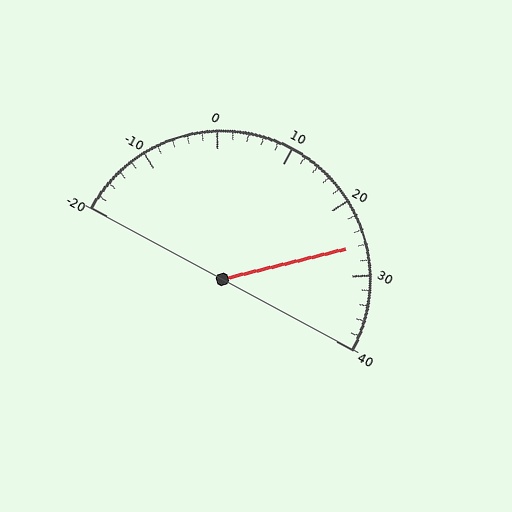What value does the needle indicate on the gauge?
The needle indicates approximately 26.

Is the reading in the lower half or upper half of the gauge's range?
The reading is in the upper half of the range (-20 to 40).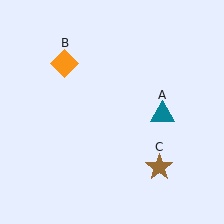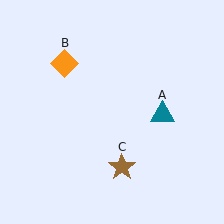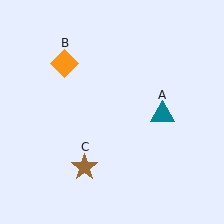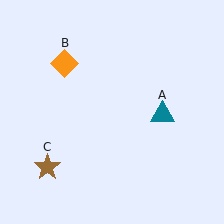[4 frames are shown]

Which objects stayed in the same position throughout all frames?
Teal triangle (object A) and orange diamond (object B) remained stationary.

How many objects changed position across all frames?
1 object changed position: brown star (object C).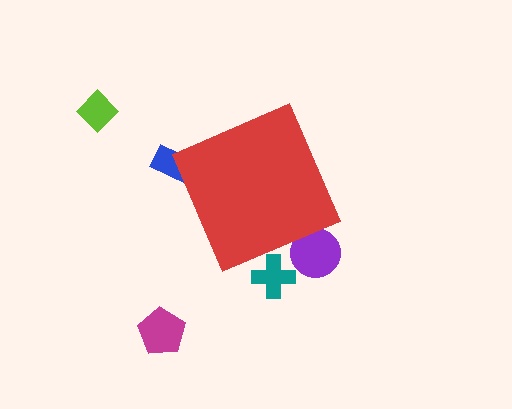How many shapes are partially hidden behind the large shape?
3 shapes are partially hidden.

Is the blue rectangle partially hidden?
Yes, the blue rectangle is partially hidden behind the red diamond.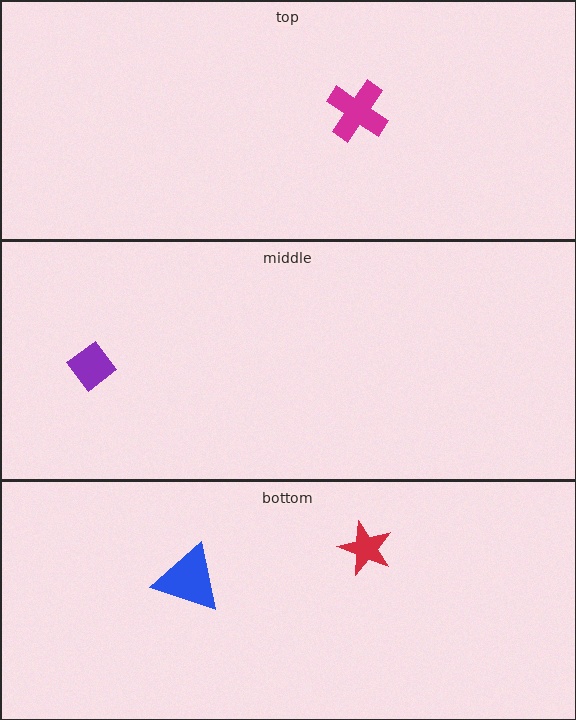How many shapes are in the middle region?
1.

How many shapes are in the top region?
1.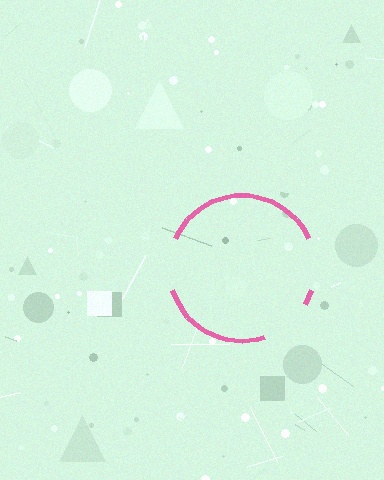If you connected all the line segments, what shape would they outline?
They would outline a circle.